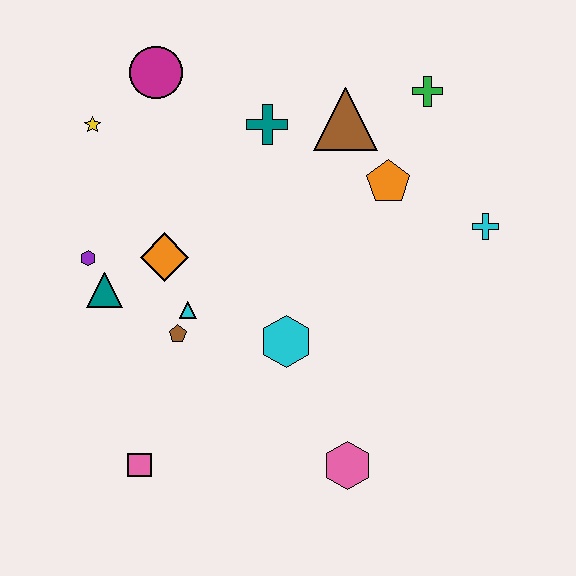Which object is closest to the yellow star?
The magenta circle is closest to the yellow star.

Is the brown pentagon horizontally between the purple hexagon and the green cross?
Yes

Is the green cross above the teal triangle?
Yes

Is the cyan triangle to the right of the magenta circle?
Yes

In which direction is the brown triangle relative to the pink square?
The brown triangle is above the pink square.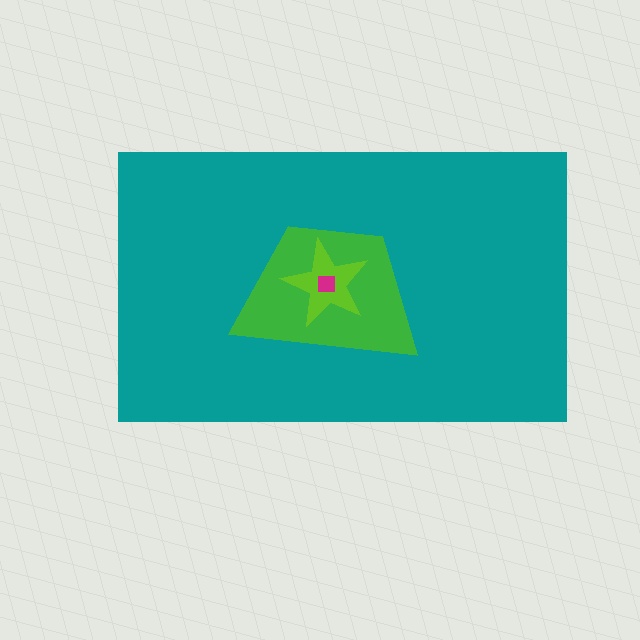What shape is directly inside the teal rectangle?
The green trapezoid.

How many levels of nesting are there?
4.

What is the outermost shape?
The teal rectangle.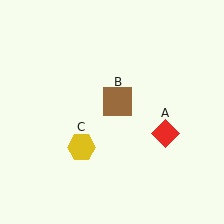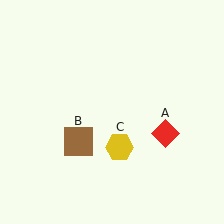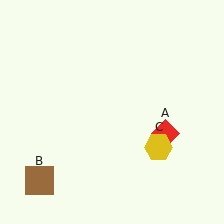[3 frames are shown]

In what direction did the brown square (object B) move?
The brown square (object B) moved down and to the left.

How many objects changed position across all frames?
2 objects changed position: brown square (object B), yellow hexagon (object C).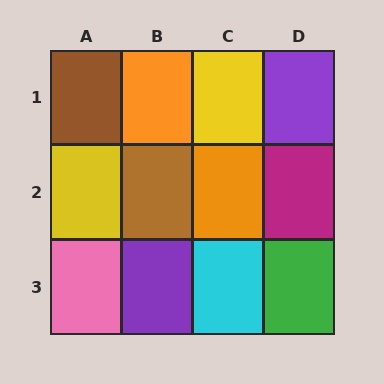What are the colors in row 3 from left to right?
Pink, purple, cyan, green.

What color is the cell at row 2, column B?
Brown.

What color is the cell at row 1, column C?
Yellow.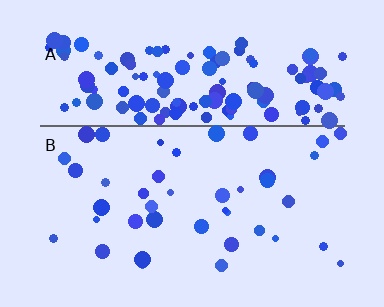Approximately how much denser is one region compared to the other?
Approximately 3.5× — region A over region B.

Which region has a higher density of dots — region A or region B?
A (the top).